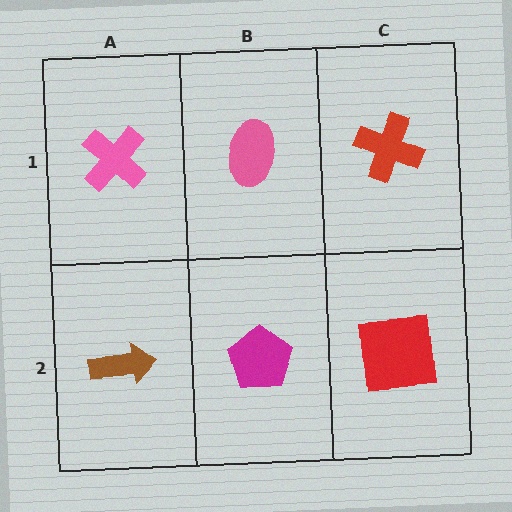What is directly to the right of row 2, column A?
A magenta pentagon.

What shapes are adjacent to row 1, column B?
A magenta pentagon (row 2, column B), a pink cross (row 1, column A), a red cross (row 1, column C).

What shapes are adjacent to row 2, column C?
A red cross (row 1, column C), a magenta pentagon (row 2, column B).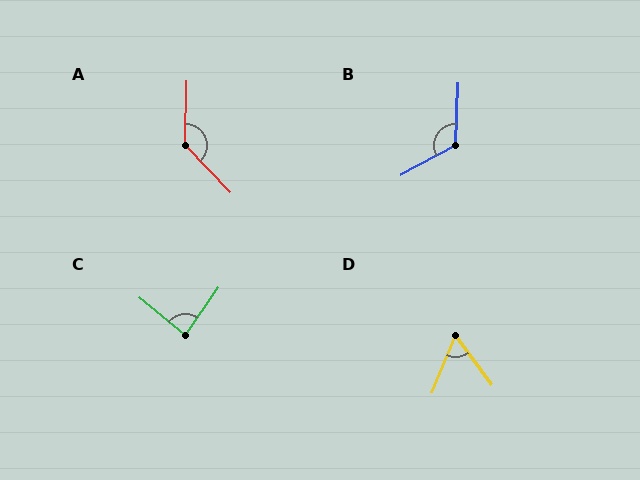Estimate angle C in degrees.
Approximately 85 degrees.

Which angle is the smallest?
D, at approximately 59 degrees.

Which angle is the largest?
A, at approximately 135 degrees.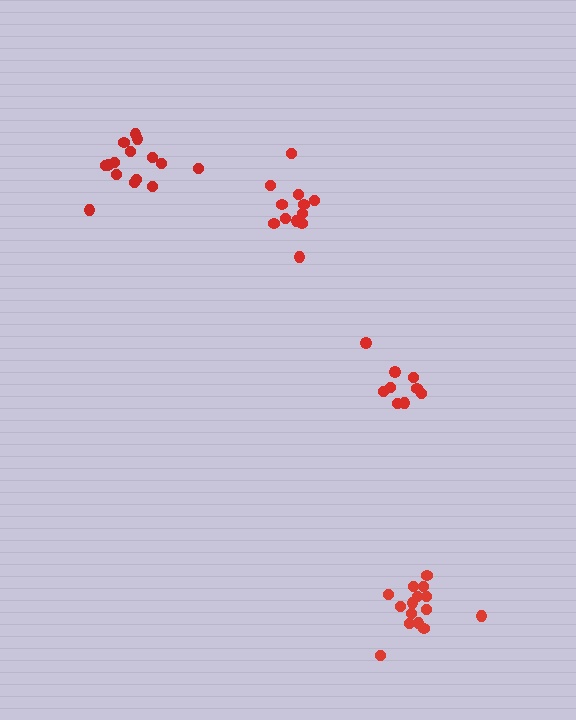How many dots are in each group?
Group 1: 9 dots, Group 2: 15 dots, Group 3: 12 dots, Group 4: 15 dots (51 total).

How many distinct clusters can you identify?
There are 4 distinct clusters.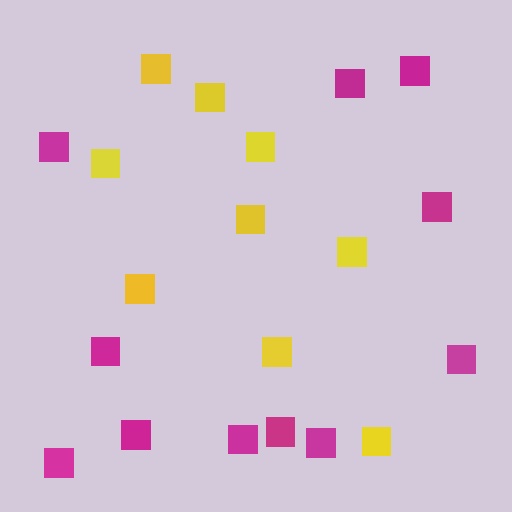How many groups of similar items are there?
There are 2 groups: one group of yellow squares (9) and one group of magenta squares (11).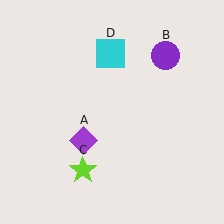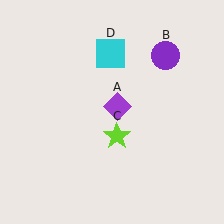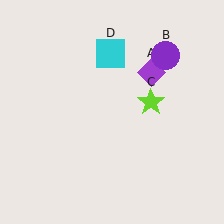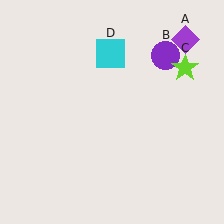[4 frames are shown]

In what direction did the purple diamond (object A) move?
The purple diamond (object A) moved up and to the right.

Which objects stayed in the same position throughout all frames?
Purple circle (object B) and cyan square (object D) remained stationary.